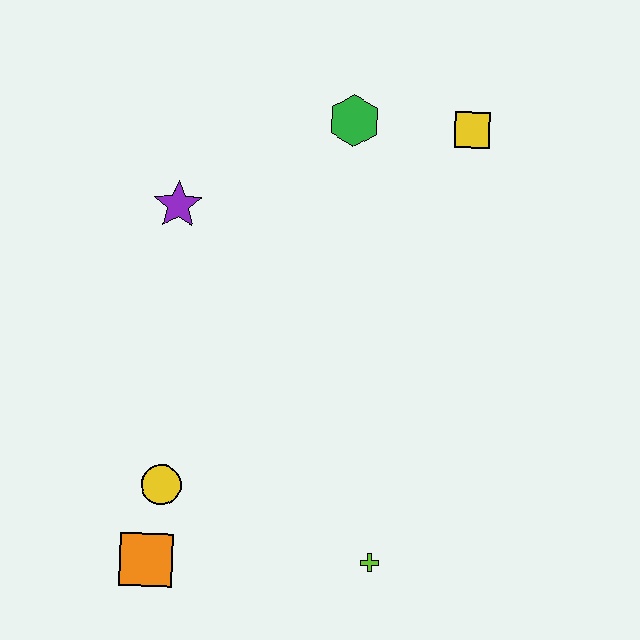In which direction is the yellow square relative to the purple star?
The yellow square is to the right of the purple star.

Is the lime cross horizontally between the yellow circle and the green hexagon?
No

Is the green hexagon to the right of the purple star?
Yes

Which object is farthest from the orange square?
The yellow square is farthest from the orange square.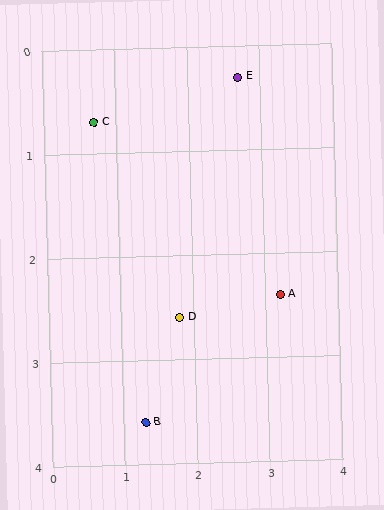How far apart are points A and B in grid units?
Points A and B are about 2.2 grid units apart.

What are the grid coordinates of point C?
Point C is at approximately (0.7, 0.7).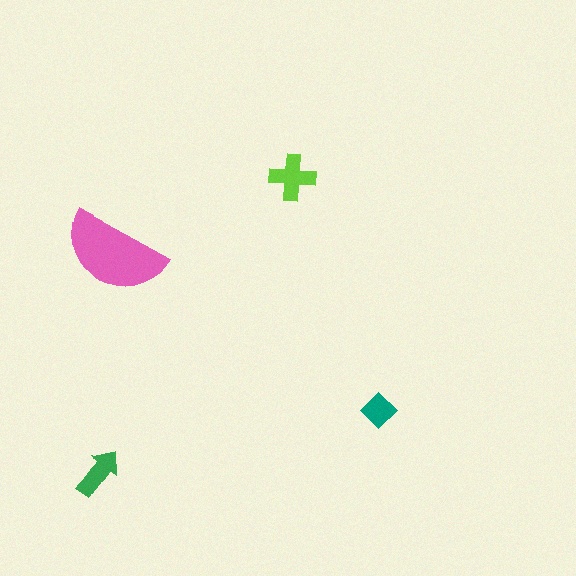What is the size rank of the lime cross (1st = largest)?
2nd.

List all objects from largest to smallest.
The pink semicircle, the lime cross, the green arrow, the teal diamond.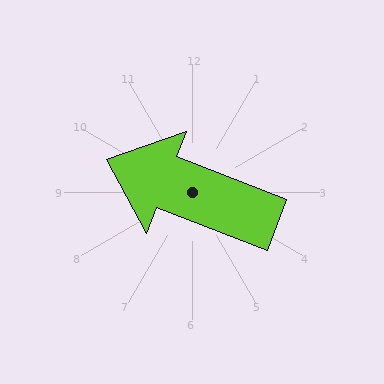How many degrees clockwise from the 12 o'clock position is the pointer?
Approximately 291 degrees.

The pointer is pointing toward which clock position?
Roughly 10 o'clock.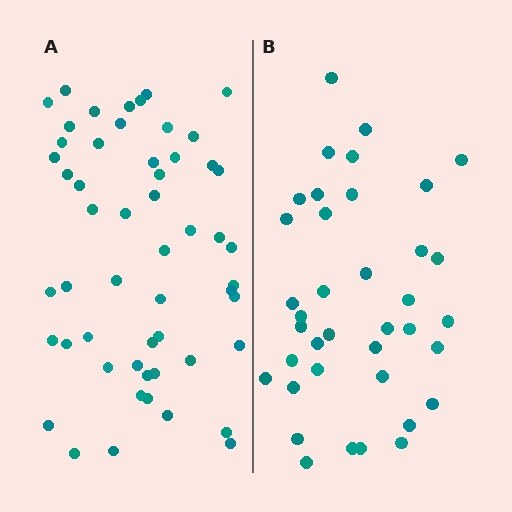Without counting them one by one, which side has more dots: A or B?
Region A (the left region) has more dots.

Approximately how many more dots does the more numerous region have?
Region A has approximately 15 more dots than region B.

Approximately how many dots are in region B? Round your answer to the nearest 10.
About 40 dots. (The exact count is 38, which rounds to 40.)